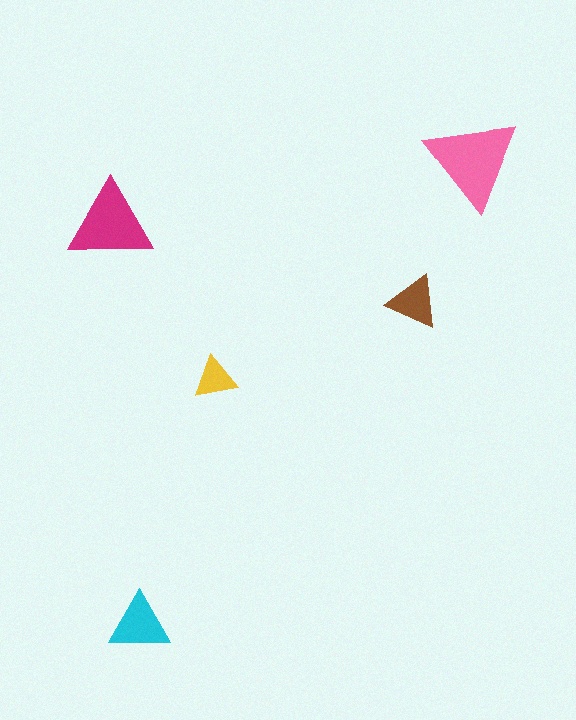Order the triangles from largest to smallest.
the pink one, the magenta one, the cyan one, the brown one, the yellow one.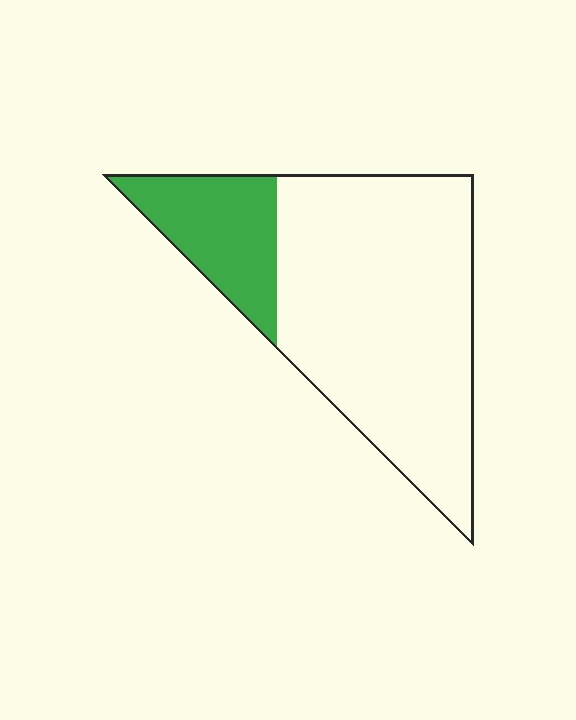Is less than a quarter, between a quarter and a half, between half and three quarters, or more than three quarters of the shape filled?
Less than a quarter.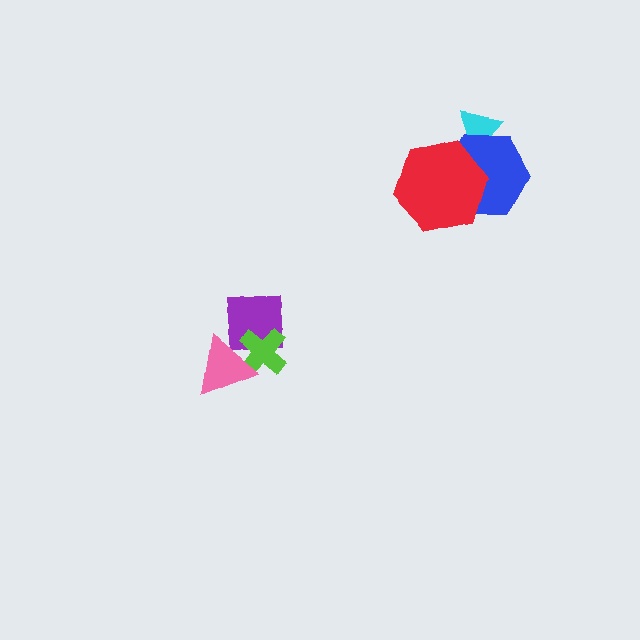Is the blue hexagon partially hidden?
Yes, it is partially covered by another shape.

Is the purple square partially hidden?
Yes, it is partially covered by another shape.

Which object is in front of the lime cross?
The pink triangle is in front of the lime cross.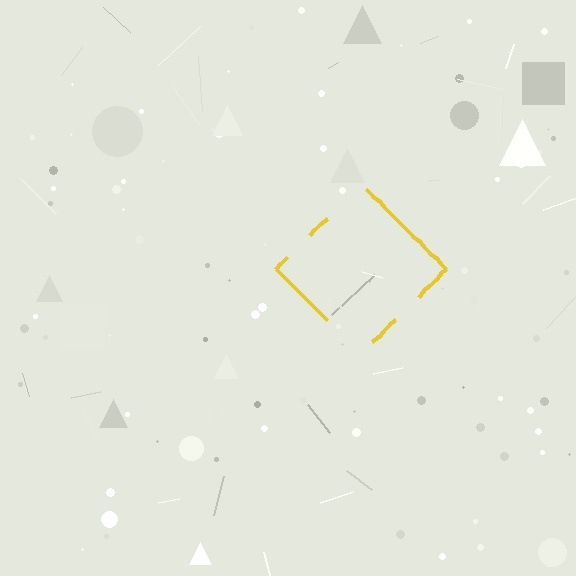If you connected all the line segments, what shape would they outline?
They would outline a diamond.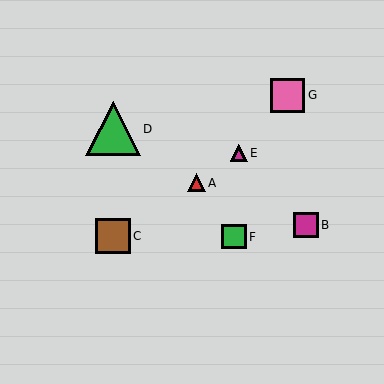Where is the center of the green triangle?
The center of the green triangle is at (113, 129).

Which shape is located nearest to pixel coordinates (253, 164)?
The magenta triangle (labeled E) at (239, 153) is nearest to that location.